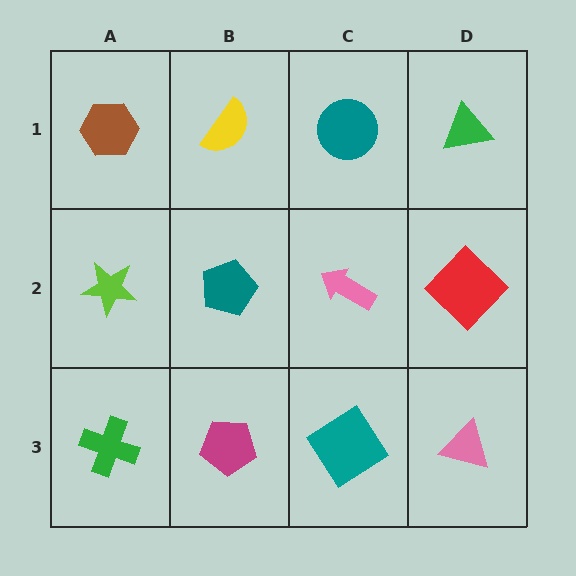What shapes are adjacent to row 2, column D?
A green triangle (row 1, column D), a pink triangle (row 3, column D), a pink arrow (row 2, column C).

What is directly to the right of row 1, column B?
A teal circle.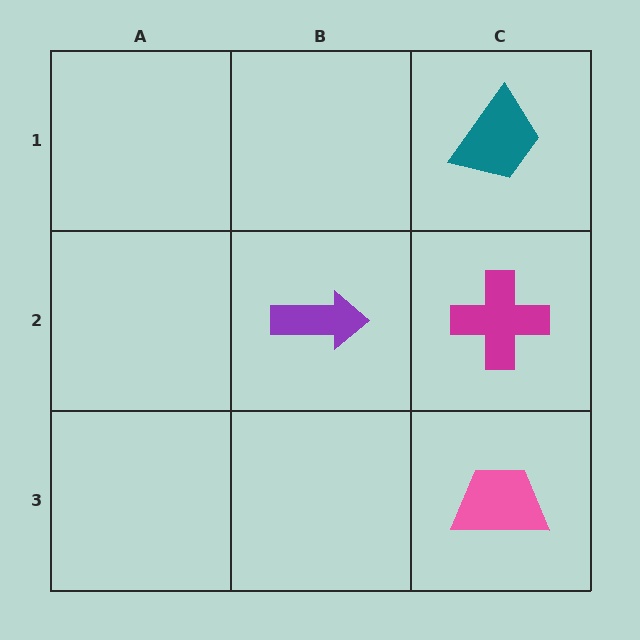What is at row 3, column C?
A pink trapezoid.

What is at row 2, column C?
A magenta cross.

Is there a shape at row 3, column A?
No, that cell is empty.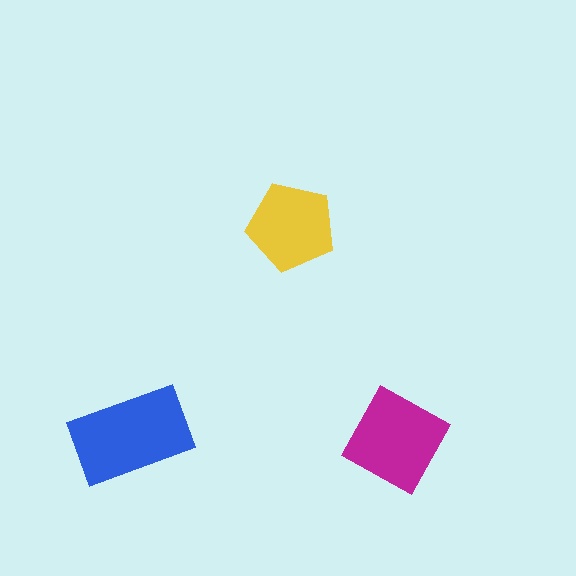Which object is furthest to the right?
The magenta square is rightmost.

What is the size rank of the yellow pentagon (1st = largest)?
3rd.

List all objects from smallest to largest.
The yellow pentagon, the magenta square, the blue rectangle.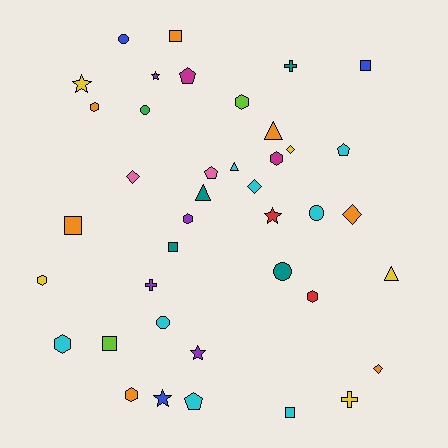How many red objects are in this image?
There are 2 red objects.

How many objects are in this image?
There are 40 objects.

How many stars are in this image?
There are 5 stars.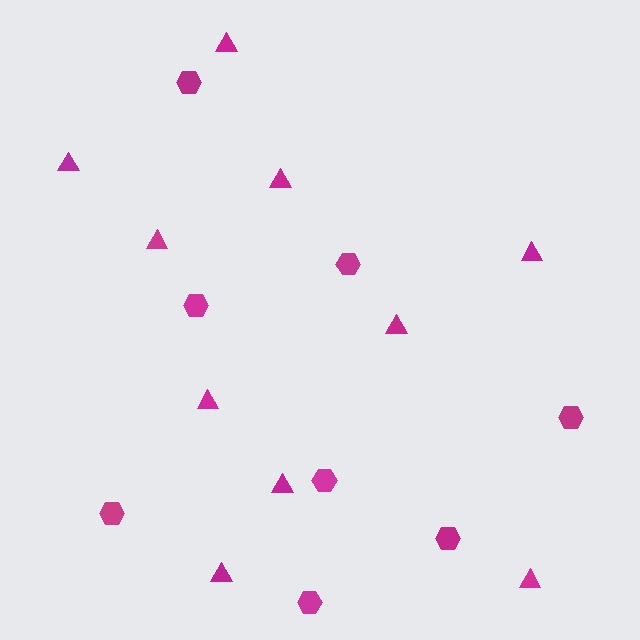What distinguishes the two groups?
There are 2 groups: one group of hexagons (8) and one group of triangles (10).